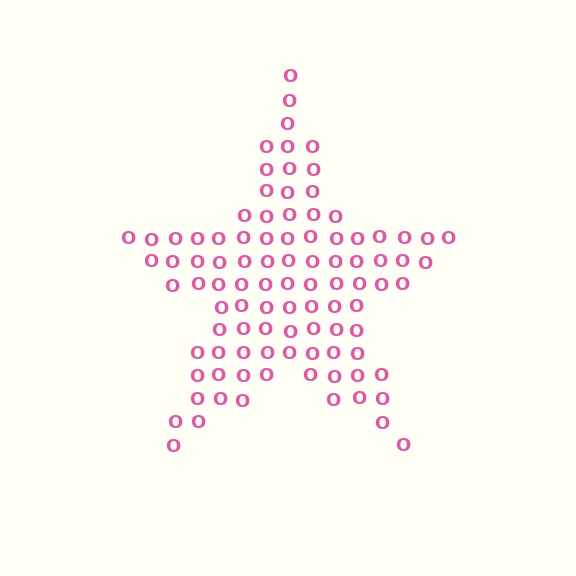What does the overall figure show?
The overall figure shows a star.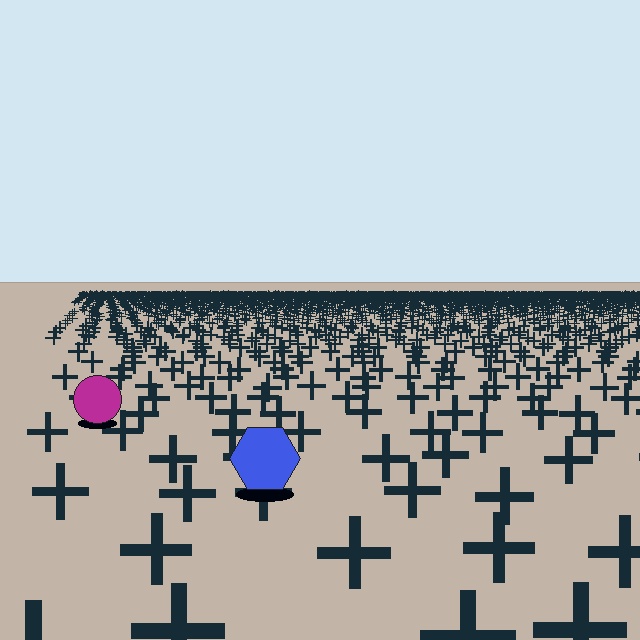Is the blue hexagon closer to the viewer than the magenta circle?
Yes. The blue hexagon is closer — you can tell from the texture gradient: the ground texture is coarser near it.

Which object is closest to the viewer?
The blue hexagon is closest. The texture marks near it are larger and more spread out.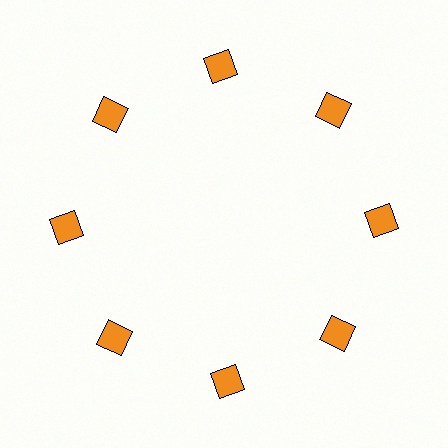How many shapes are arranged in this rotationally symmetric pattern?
There are 8 shapes, arranged in 8 groups of 1.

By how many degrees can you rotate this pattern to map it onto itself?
The pattern maps onto itself every 45 degrees of rotation.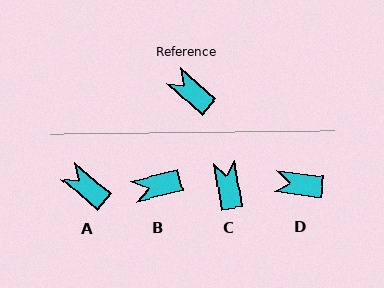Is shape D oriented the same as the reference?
No, it is off by about 34 degrees.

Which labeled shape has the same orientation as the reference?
A.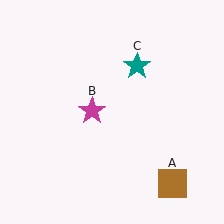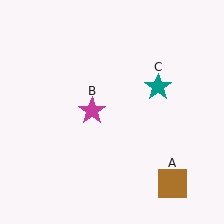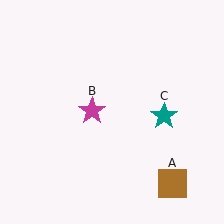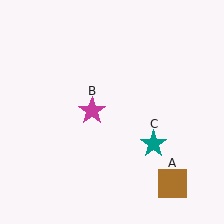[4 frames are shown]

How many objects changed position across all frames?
1 object changed position: teal star (object C).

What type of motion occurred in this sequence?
The teal star (object C) rotated clockwise around the center of the scene.